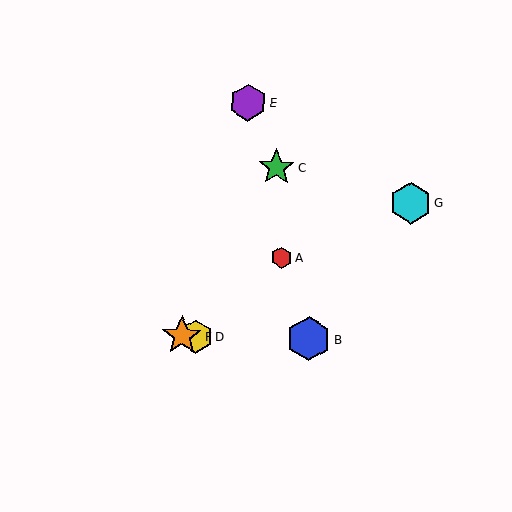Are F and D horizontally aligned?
Yes, both are at y≈336.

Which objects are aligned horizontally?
Objects B, D, F are aligned horizontally.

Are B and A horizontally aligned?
No, B is at y≈339 and A is at y≈258.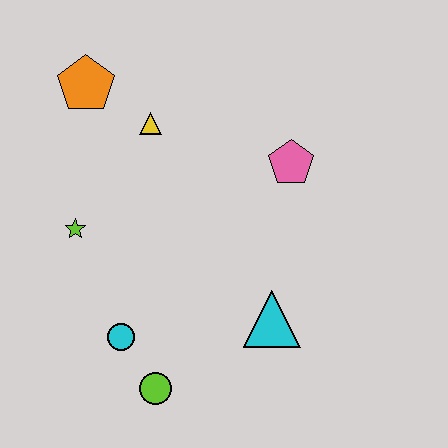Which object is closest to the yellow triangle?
The orange pentagon is closest to the yellow triangle.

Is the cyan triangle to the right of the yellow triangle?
Yes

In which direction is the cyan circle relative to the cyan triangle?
The cyan circle is to the left of the cyan triangle.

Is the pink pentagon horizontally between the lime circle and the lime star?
No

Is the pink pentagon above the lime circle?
Yes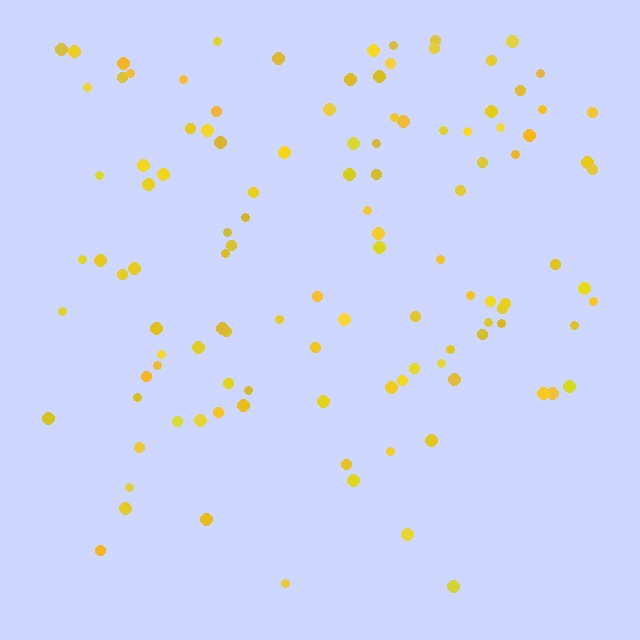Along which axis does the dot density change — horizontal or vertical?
Vertical.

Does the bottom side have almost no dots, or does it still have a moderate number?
Still a moderate number, just noticeably fewer than the top.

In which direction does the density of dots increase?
From bottom to top, with the top side densest.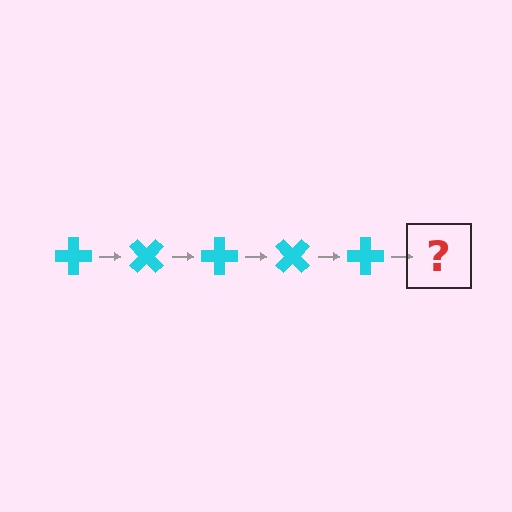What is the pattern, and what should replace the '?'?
The pattern is that the cross rotates 45 degrees each step. The '?' should be a cyan cross rotated 225 degrees.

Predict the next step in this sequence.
The next step is a cyan cross rotated 225 degrees.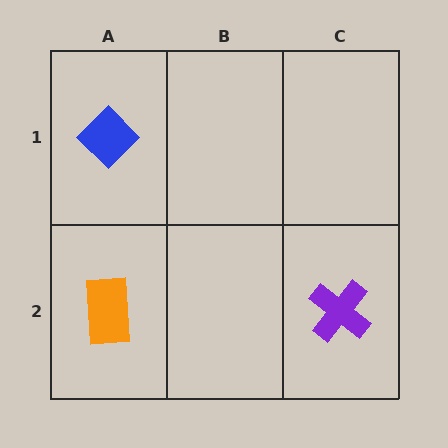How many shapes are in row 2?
2 shapes.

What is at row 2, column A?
An orange rectangle.